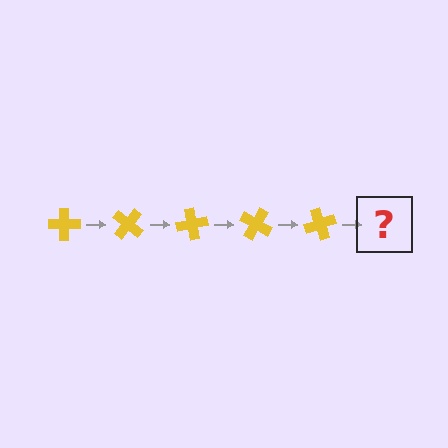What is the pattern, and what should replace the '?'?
The pattern is that the cross rotates 40 degrees each step. The '?' should be a yellow cross rotated 200 degrees.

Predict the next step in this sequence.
The next step is a yellow cross rotated 200 degrees.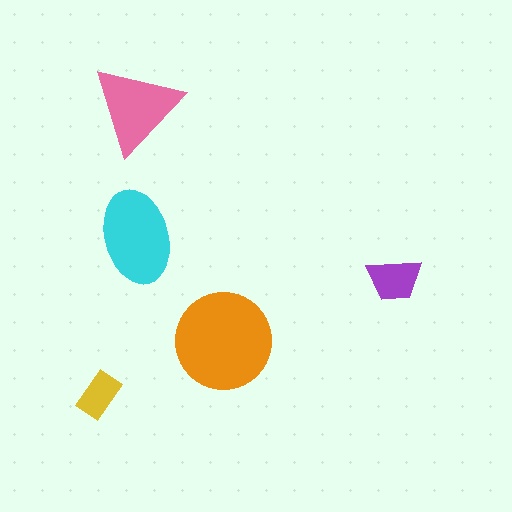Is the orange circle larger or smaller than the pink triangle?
Larger.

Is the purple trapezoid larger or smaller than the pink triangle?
Smaller.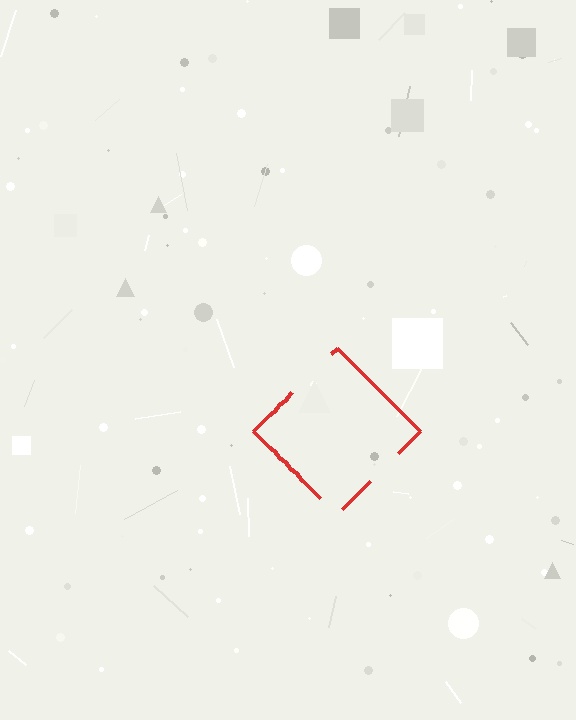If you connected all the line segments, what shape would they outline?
They would outline a diamond.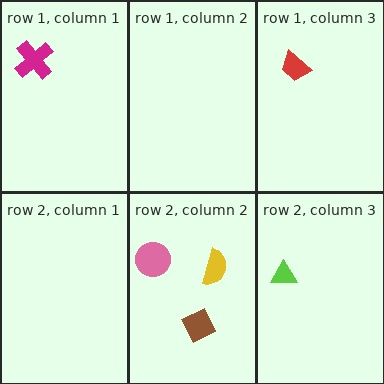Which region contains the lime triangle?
The row 2, column 3 region.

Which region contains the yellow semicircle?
The row 2, column 2 region.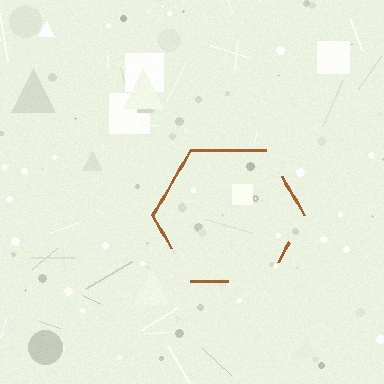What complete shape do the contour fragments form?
The contour fragments form a hexagon.